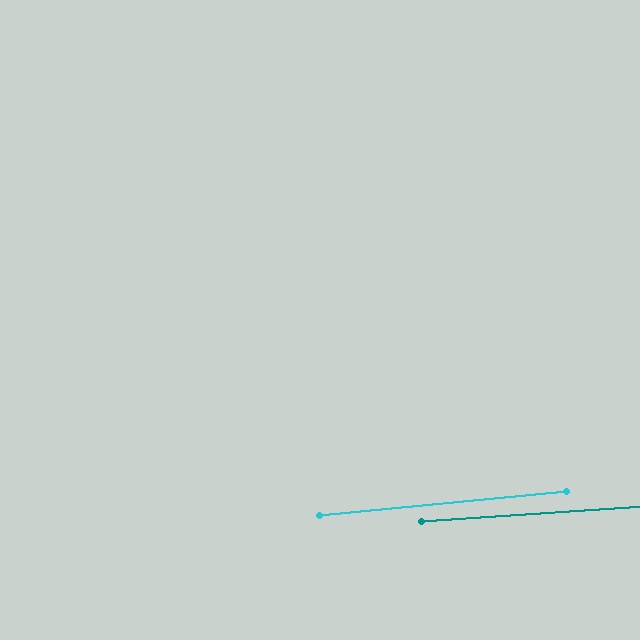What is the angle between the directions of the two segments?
Approximately 2 degrees.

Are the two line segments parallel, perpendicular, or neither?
Parallel — their directions differ by only 1.8°.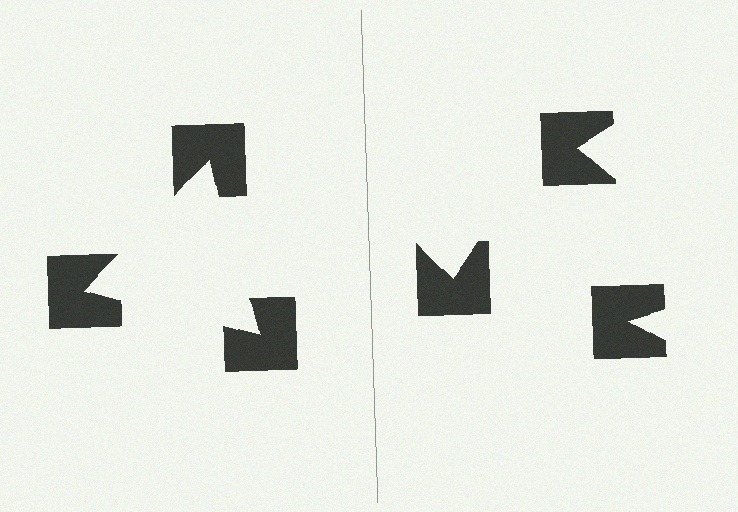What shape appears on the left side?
An illusory triangle.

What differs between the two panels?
The notched squares are positioned identically on both sides; only the wedge orientations differ. On the left they align to a triangle; on the right they are misaligned.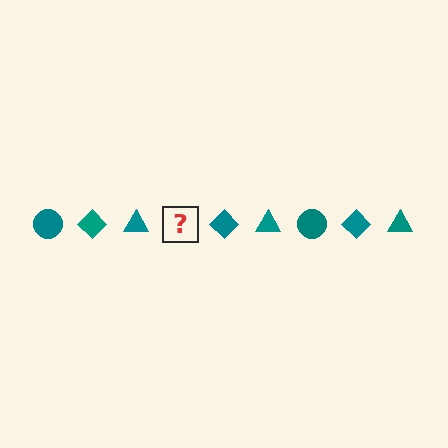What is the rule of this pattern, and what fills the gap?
The rule is that the pattern cycles through circle, diamond, triangle shapes in teal. The gap should be filled with a teal circle.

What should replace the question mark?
The question mark should be replaced with a teal circle.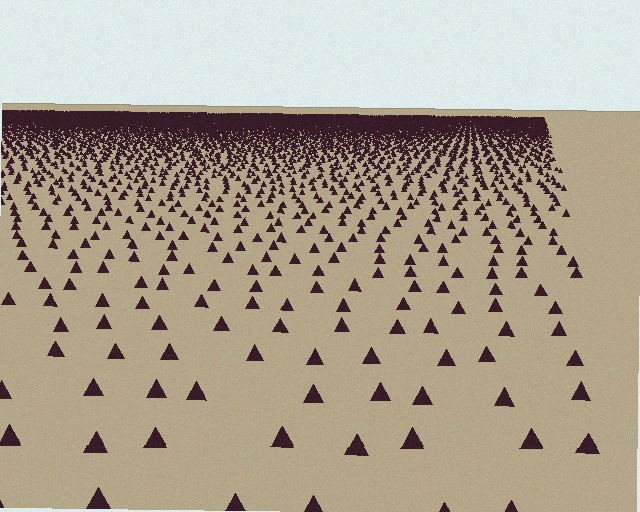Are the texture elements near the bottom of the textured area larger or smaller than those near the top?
Larger. Near the bottom, elements are closer to the viewer and appear at a bigger on-screen size.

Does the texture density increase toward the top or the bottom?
Density increases toward the top.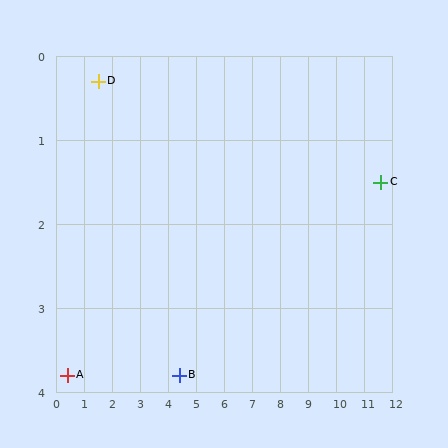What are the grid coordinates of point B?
Point B is at approximately (4.4, 3.8).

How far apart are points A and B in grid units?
Points A and B are about 4.0 grid units apart.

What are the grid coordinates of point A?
Point A is at approximately (0.4, 3.8).